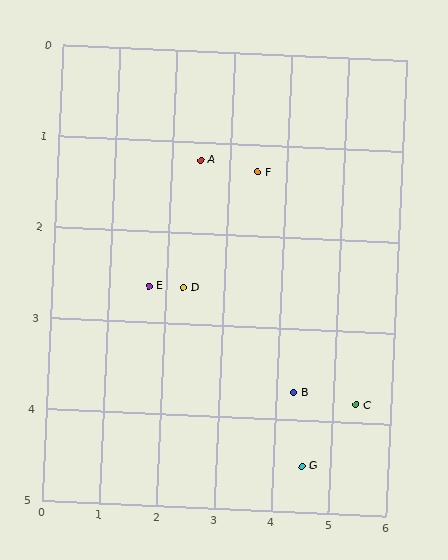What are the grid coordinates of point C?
Point C is at approximately (5.4, 3.8).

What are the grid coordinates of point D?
Point D is at approximately (2.3, 2.6).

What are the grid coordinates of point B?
Point B is at approximately (4.3, 3.7).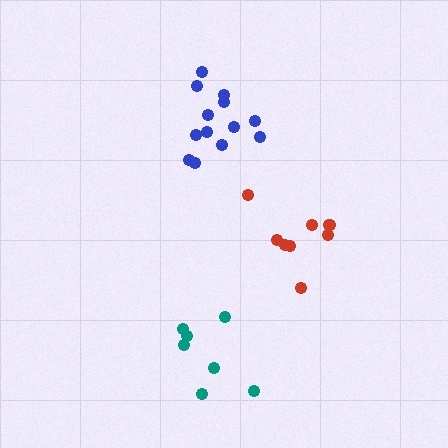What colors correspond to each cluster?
The clusters are colored: red, teal, blue.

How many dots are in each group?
Group 1: 8 dots, Group 2: 7 dots, Group 3: 13 dots (28 total).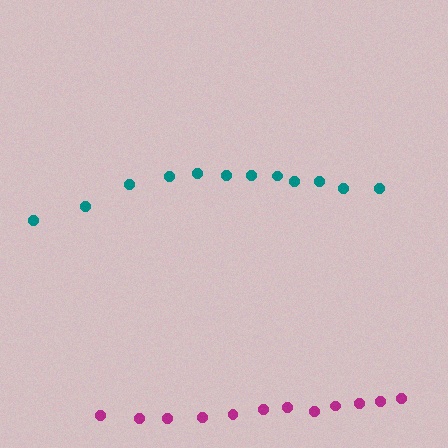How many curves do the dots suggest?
There are 2 distinct paths.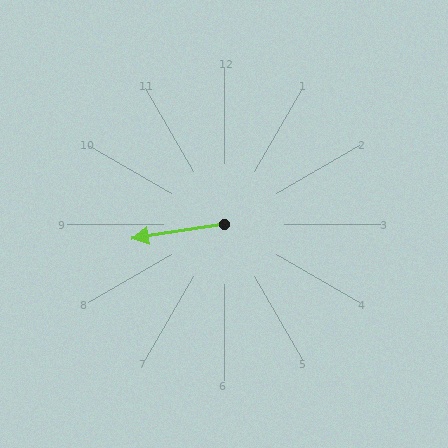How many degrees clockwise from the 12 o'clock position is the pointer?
Approximately 261 degrees.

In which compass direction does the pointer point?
West.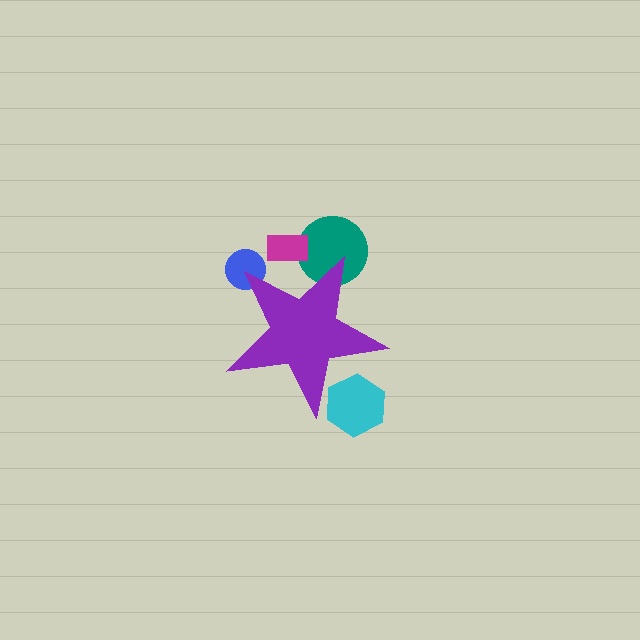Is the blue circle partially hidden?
Yes, the blue circle is partially hidden behind the purple star.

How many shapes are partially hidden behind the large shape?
4 shapes are partially hidden.